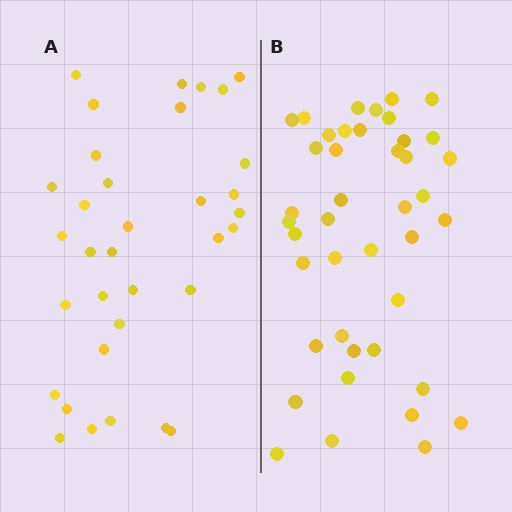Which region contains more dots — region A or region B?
Region B (the right region) has more dots.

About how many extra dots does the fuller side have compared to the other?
Region B has roughly 8 or so more dots than region A.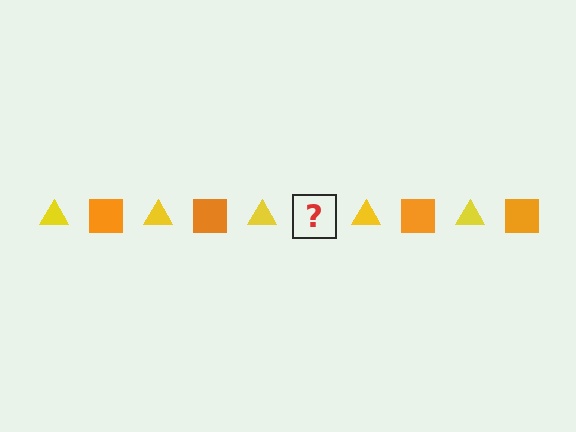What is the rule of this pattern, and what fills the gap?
The rule is that the pattern alternates between yellow triangle and orange square. The gap should be filled with an orange square.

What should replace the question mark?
The question mark should be replaced with an orange square.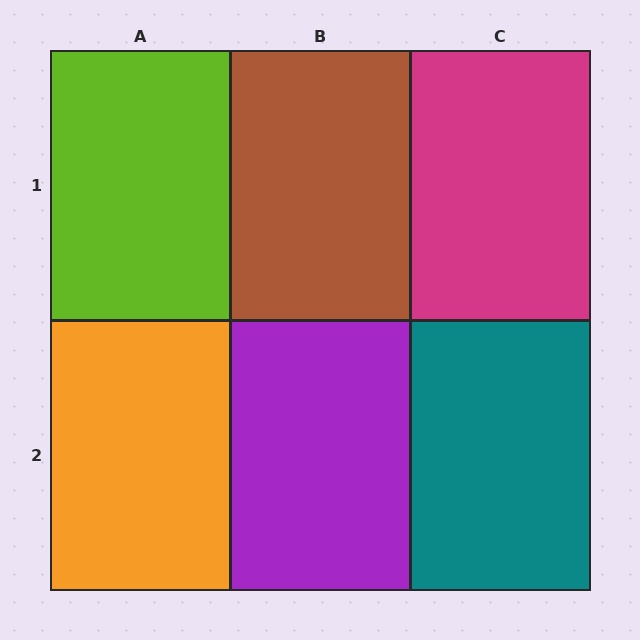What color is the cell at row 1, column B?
Brown.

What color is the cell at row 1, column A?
Lime.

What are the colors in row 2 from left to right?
Orange, purple, teal.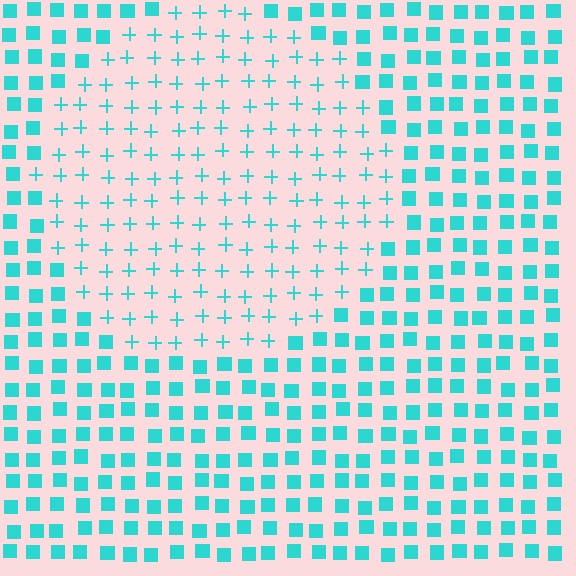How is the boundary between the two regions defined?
The boundary is defined by a change in element shape: plus signs inside vs. squares outside. All elements share the same color and spacing.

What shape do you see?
I see a circle.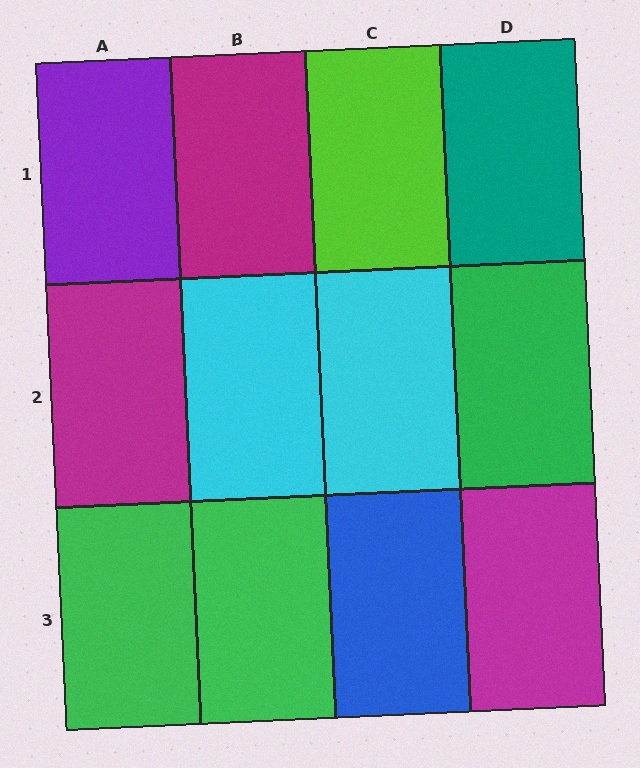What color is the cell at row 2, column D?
Green.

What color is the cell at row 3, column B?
Green.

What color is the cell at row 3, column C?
Blue.